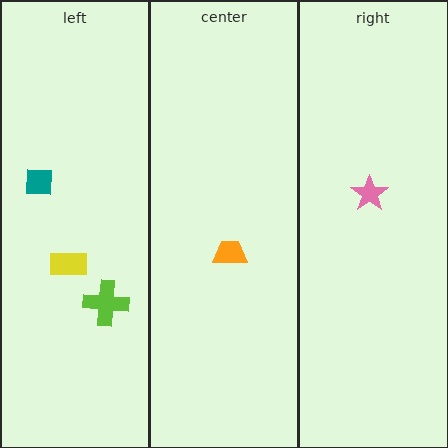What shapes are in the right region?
The pink star.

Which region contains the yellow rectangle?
The left region.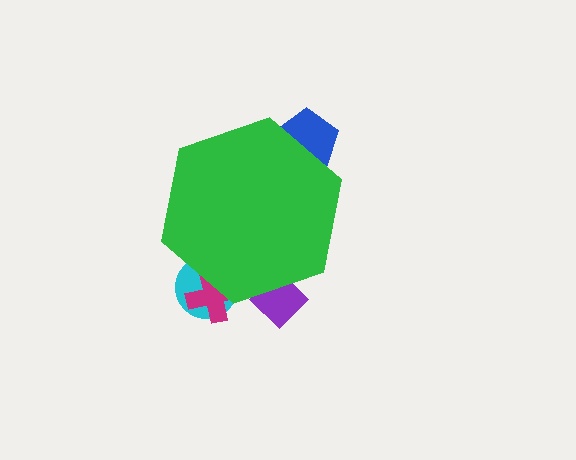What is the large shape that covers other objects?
A green hexagon.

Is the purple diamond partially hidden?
Yes, the purple diamond is partially hidden behind the green hexagon.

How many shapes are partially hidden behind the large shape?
4 shapes are partially hidden.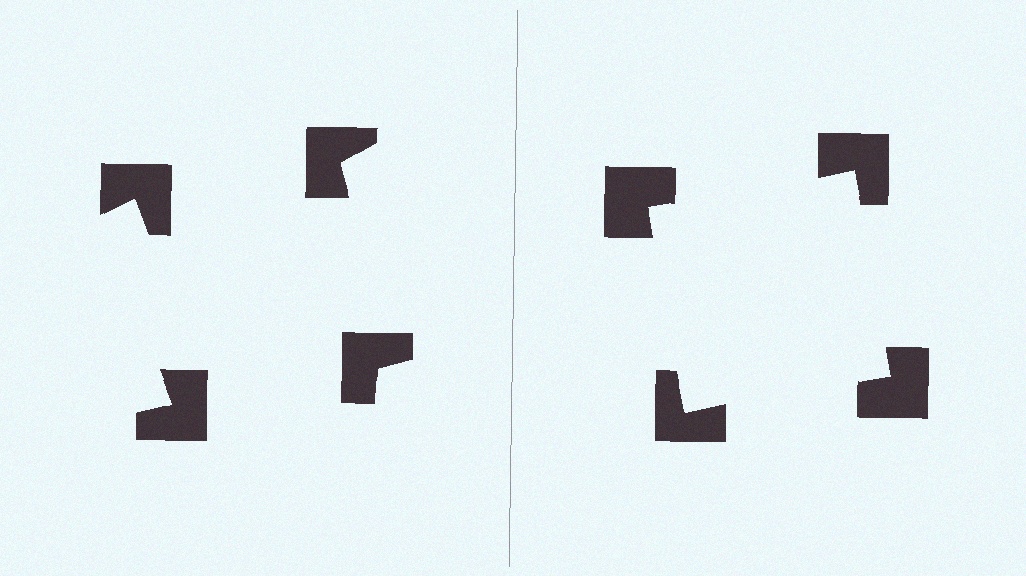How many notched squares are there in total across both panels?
8 — 4 on each side.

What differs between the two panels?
The notched squares are positioned identically on both sides; only the wedge orientations differ. On the right they align to a square; on the left they are misaligned.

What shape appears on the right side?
An illusory square.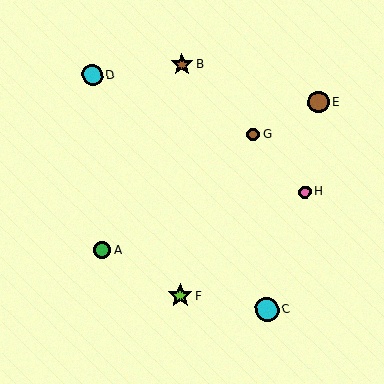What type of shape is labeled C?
Shape C is a cyan circle.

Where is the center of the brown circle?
The center of the brown circle is at (253, 135).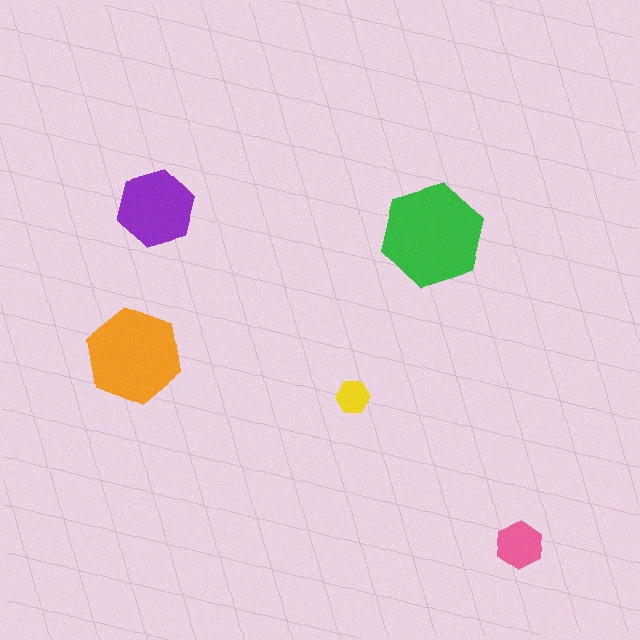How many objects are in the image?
There are 5 objects in the image.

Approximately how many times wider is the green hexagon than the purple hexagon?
About 1.5 times wider.